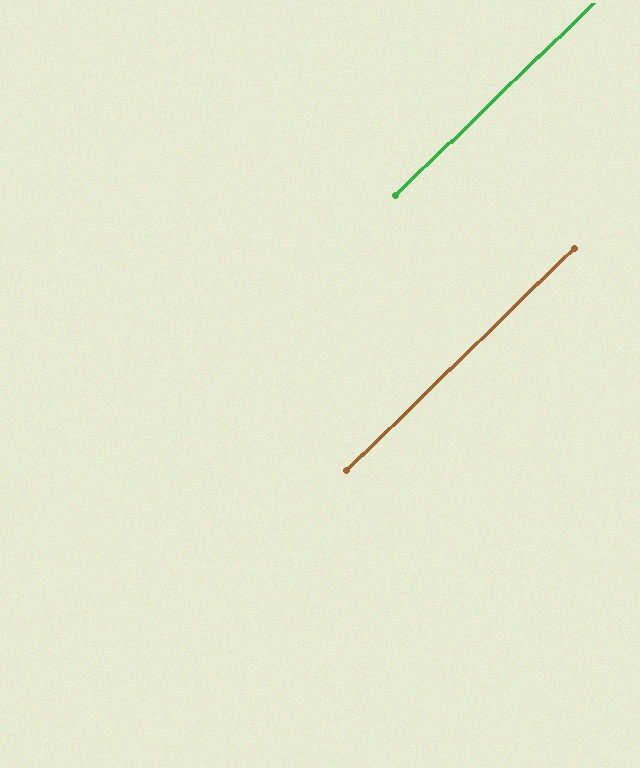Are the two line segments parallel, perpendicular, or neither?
Parallel — their directions differ by only 0.4°.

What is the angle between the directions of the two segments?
Approximately 0 degrees.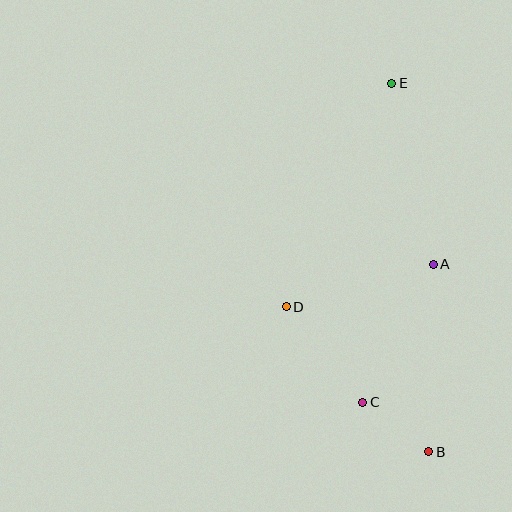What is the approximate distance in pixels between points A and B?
The distance between A and B is approximately 187 pixels.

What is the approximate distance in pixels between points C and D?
The distance between C and D is approximately 122 pixels.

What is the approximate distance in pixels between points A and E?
The distance between A and E is approximately 186 pixels.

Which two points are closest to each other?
Points B and C are closest to each other.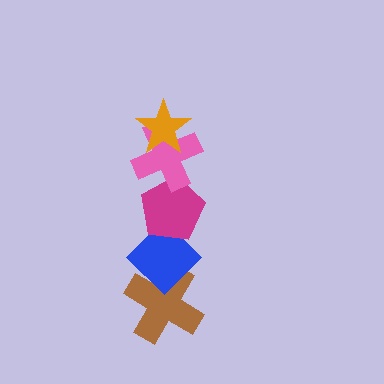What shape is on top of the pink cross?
The orange star is on top of the pink cross.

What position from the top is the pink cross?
The pink cross is 2nd from the top.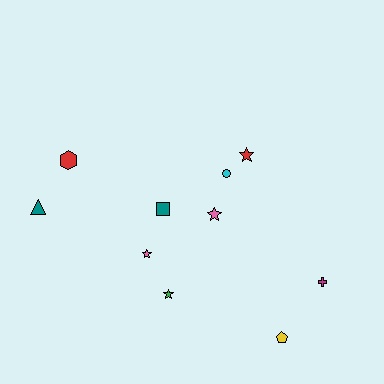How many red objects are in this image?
There are 2 red objects.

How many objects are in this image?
There are 10 objects.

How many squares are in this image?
There is 1 square.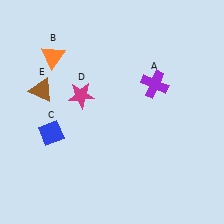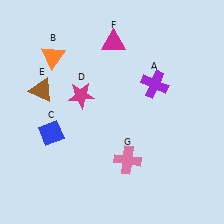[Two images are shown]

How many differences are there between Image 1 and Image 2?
There are 2 differences between the two images.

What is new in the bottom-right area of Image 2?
A pink cross (G) was added in the bottom-right area of Image 2.